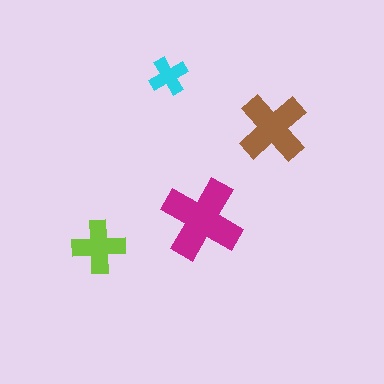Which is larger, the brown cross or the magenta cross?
The magenta one.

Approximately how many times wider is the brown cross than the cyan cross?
About 2 times wider.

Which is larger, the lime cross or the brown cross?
The brown one.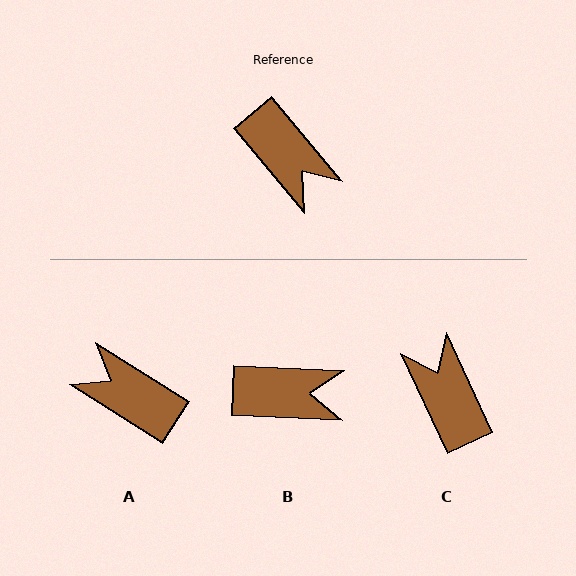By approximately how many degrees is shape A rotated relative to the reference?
Approximately 162 degrees clockwise.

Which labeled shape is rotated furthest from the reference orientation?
C, about 165 degrees away.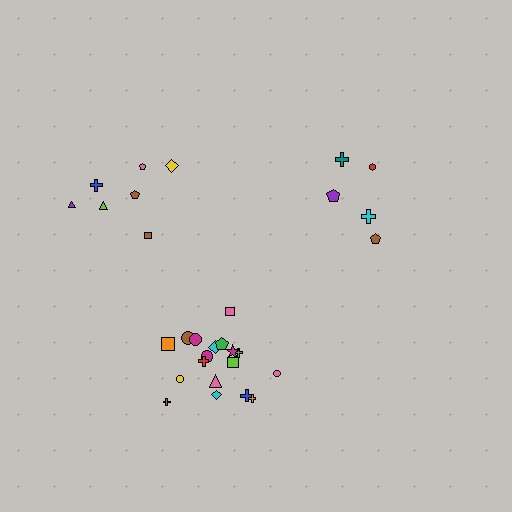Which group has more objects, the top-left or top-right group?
The top-left group.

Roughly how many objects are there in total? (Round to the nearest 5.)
Roughly 30 objects in total.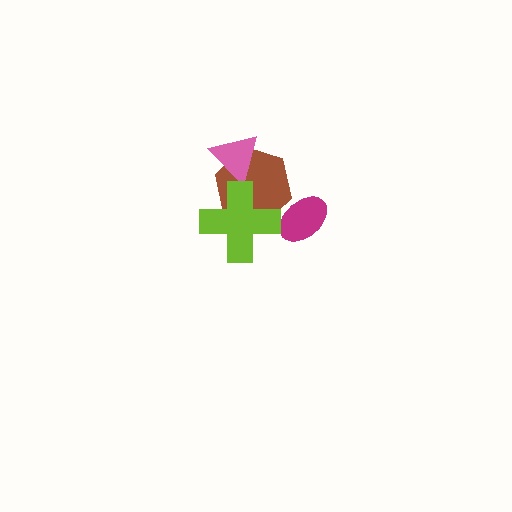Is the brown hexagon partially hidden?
Yes, it is partially covered by another shape.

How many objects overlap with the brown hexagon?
3 objects overlap with the brown hexagon.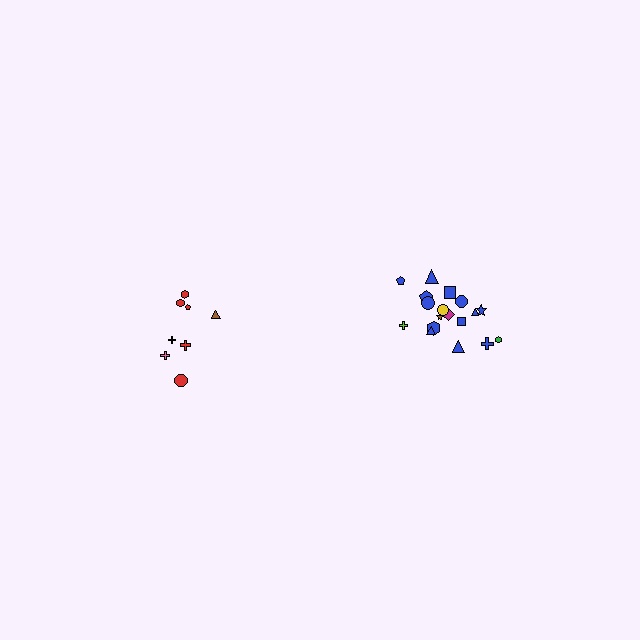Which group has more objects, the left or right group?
The right group.